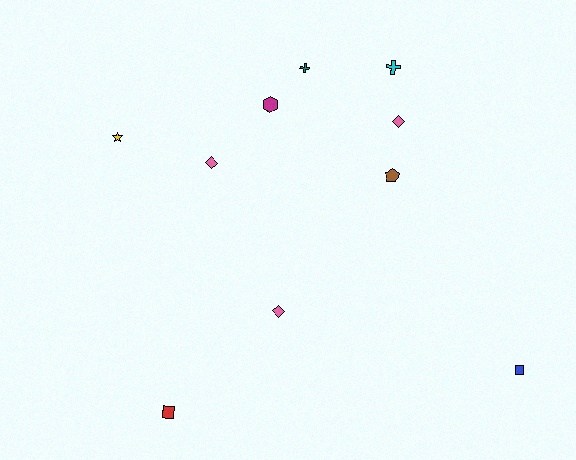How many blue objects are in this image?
There is 1 blue object.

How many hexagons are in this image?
There is 1 hexagon.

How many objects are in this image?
There are 10 objects.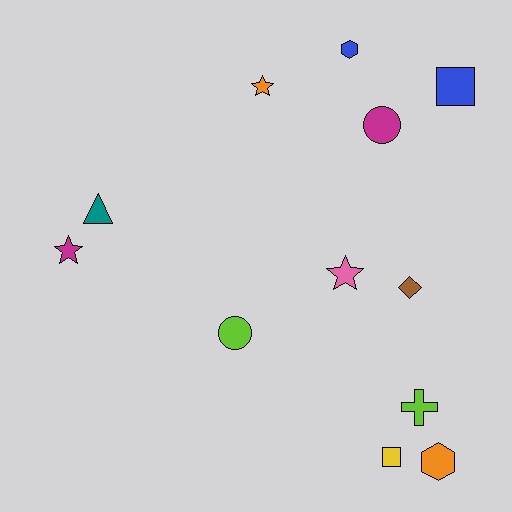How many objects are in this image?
There are 12 objects.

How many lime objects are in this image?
There are 2 lime objects.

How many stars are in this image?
There are 3 stars.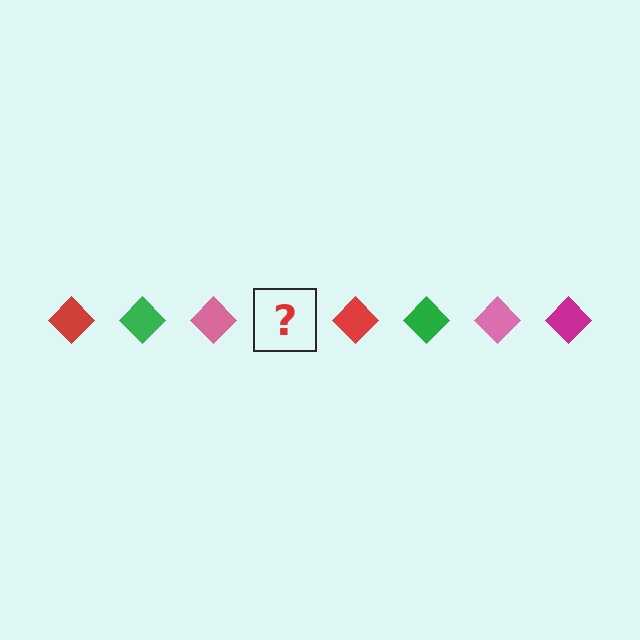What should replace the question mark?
The question mark should be replaced with a magenta diamond.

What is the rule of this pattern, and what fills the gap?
The rule is that the pattern cycles through red, green, pink, magenta diamonds. The gap should be filled with a magenta diamond.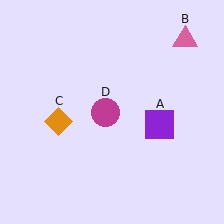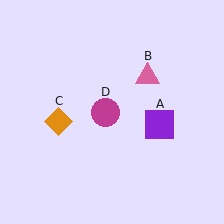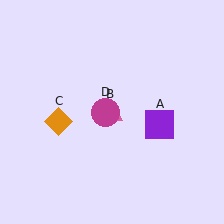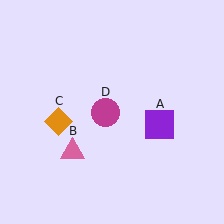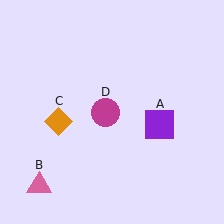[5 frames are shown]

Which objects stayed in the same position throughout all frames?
Purple square (object A) and orange diamond (object C) and magenta circle (object D) remained stationary.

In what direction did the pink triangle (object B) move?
The pink triangle (object B) moved down and to the left.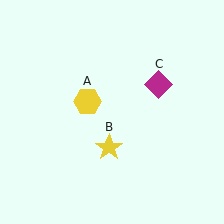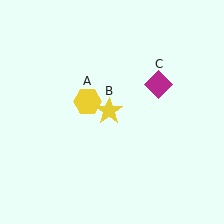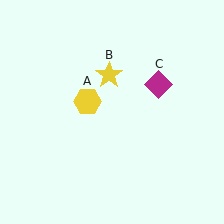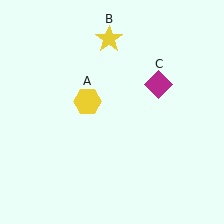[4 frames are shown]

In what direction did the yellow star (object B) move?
The yellow star (object B) moved up.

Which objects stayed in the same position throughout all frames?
Yellow hexagon (object A) and magenta diamond (object C) remained stationary.